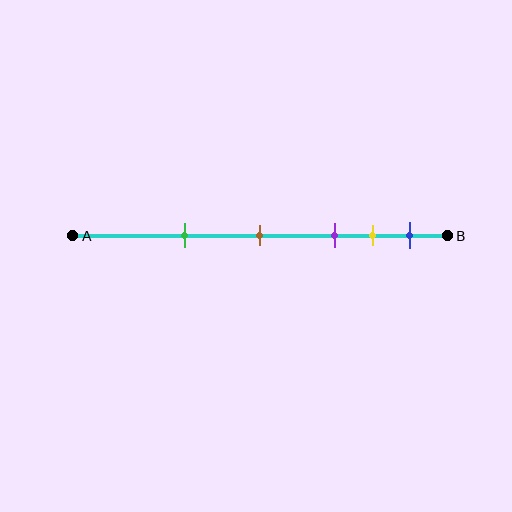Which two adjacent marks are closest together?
The yellow and blue marks are the closest adjacent pair.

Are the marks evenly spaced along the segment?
No, the marks are not evenly spaced.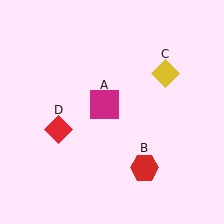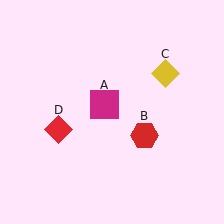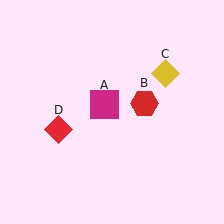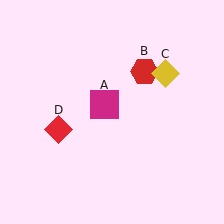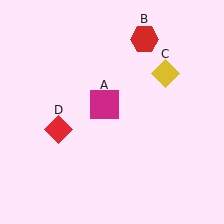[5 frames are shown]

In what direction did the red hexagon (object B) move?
The red hexagon (object B) moved up.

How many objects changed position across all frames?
1 object changed position: red hexagon (object B).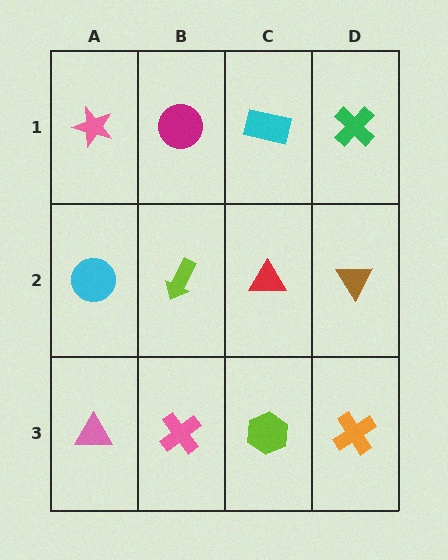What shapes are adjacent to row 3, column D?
A brown triangle (row 2, column D), a lime hexagon (row 3, column C).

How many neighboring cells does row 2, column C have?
4.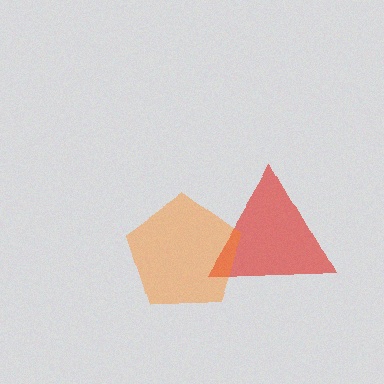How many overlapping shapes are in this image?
There are 2 overlapping shapes in the image.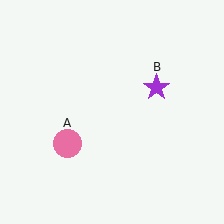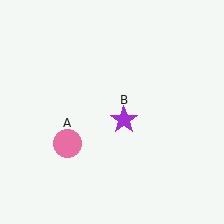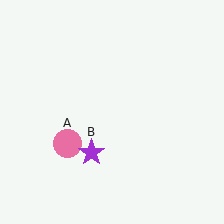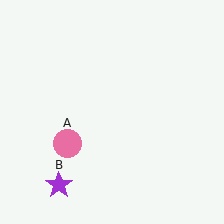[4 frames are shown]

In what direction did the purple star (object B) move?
The purple star (object B) moved down and to the left.